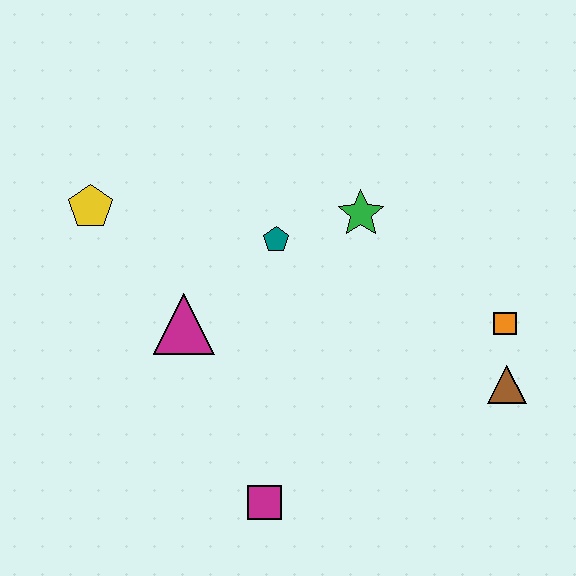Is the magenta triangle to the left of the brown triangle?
Yes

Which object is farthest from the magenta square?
The yellow pentagon is farthest from the magenta square.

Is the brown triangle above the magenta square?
Yes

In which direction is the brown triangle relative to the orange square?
The brown triangle is below the orange square.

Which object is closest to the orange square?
The brown triangle is closest to the orange square.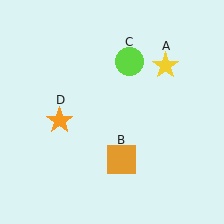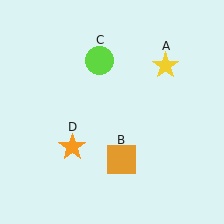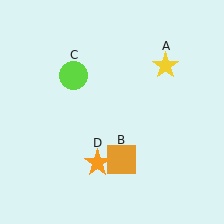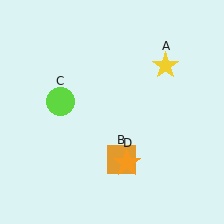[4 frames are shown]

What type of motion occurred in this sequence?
The lime circle (object C), orange star (object D) rotated counterclockwise around the center of the scene.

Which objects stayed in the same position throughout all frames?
Yellow star (object A) and orange square (object B) remained stationary.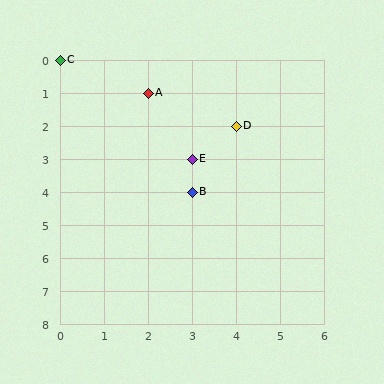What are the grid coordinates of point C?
Point C is at grid coordinates (0, 0).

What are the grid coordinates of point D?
Point D is at grid coordinates (4, 2).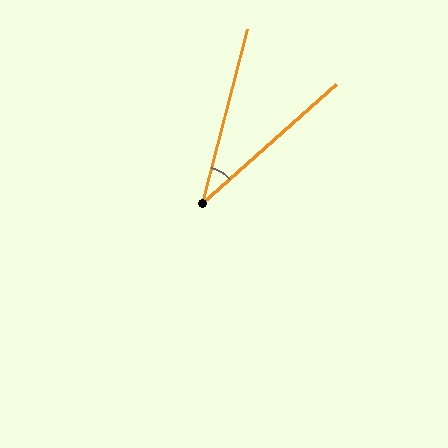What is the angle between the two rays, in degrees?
Approximately 34 degrees.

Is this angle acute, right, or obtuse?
It is acute.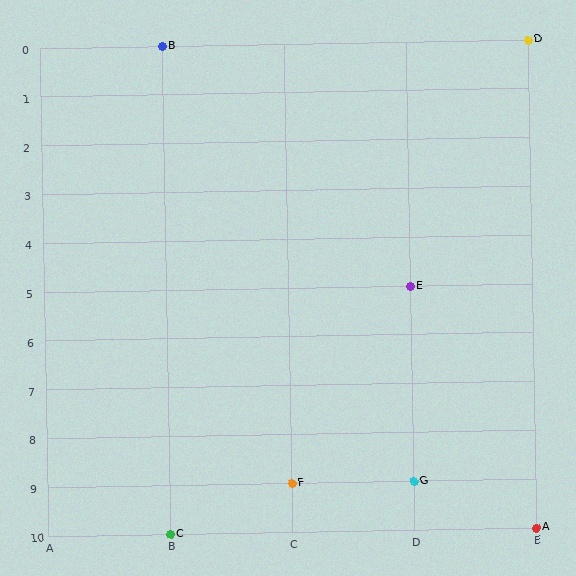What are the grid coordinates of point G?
Point G is at grid coordinates (D, 9).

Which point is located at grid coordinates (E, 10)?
Point A is at (E, 10).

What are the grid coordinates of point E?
Point E is at grid coordinates (D, 5).